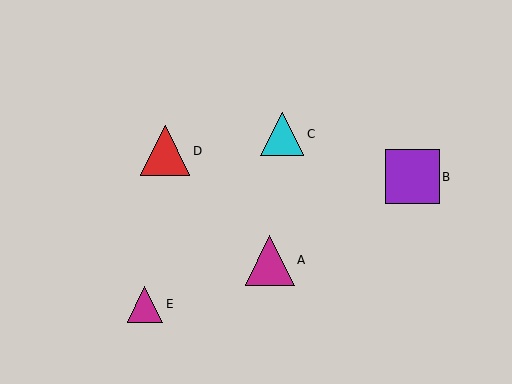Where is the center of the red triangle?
The center of the red triangle is at (165, 151).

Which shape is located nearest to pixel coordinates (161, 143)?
The red triangle (labeled D) at (165, 151) is nearest to that location.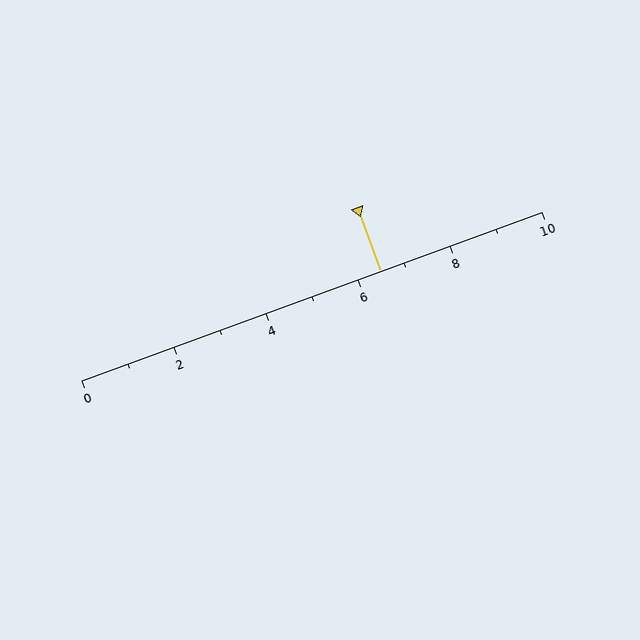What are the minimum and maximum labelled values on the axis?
The axis runs from 0 to 10.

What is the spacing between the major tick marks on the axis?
The major ticks are spaced 2 apart.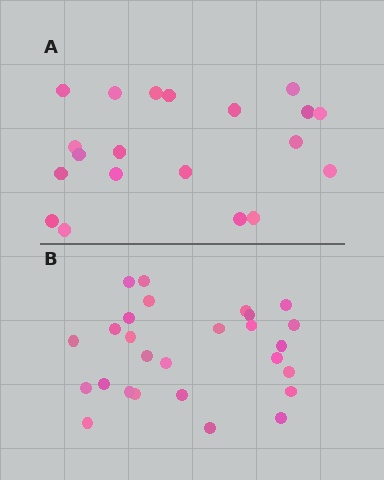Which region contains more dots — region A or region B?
Region B (the bottom region) has more dots.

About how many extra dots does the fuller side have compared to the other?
Region B has roughly 8 or so more dots than region A.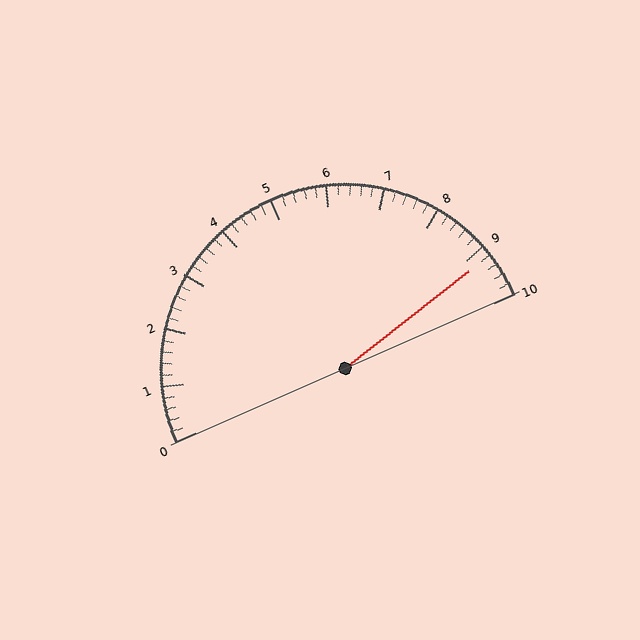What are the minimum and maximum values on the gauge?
The gauge ranges from 0 to 10.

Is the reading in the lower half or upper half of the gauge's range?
The reading is in the upper half of the range (0 to 10).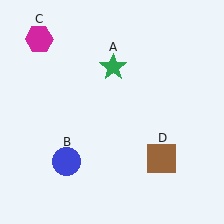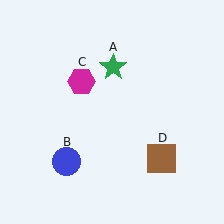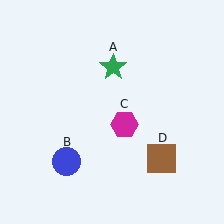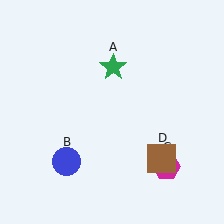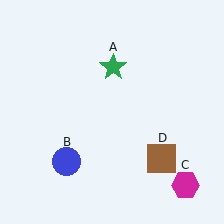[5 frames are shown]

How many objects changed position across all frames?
1 object changed position: magenta hexagon (object C).